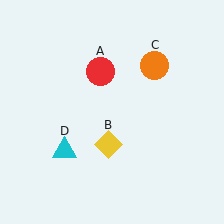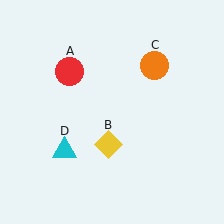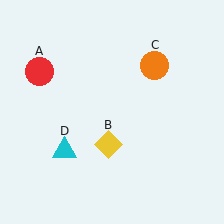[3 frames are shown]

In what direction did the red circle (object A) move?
The red circle (object A) moved left.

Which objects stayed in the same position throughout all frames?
Yellow diamond (object B) and orange circle (object C) and cyan triangle (object D) remained stationary.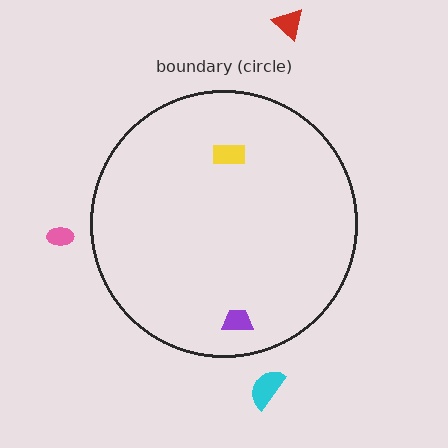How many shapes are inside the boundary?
2 inside, 3 outside.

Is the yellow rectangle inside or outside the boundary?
Inside.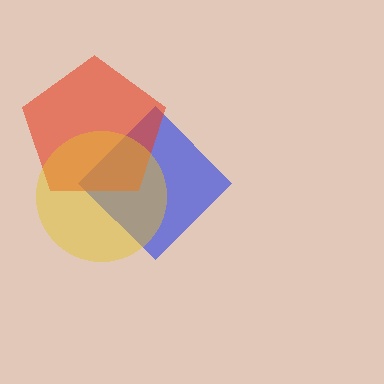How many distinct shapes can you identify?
There are 3 distinct shapes: a blue diamond, a red pentagon, a yellow circle.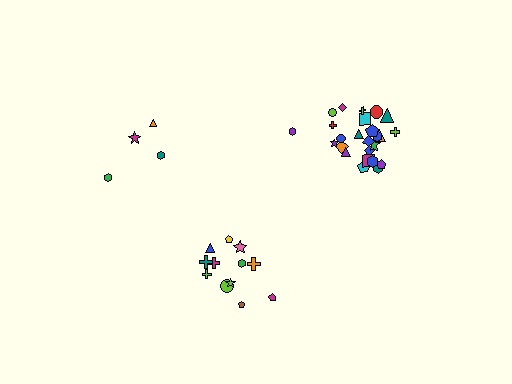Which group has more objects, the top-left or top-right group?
The top-right group.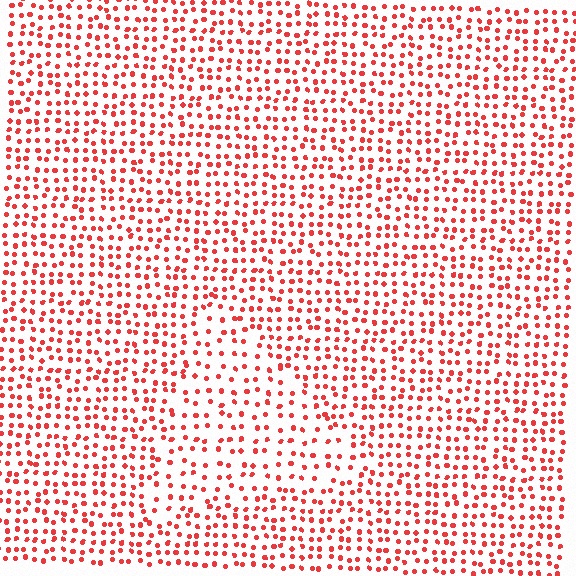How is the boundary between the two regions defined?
The boundary is defined by a change in element density (approximately 1.6x ratio). All elements are the same color, size, and shape.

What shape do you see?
I see a triangle.